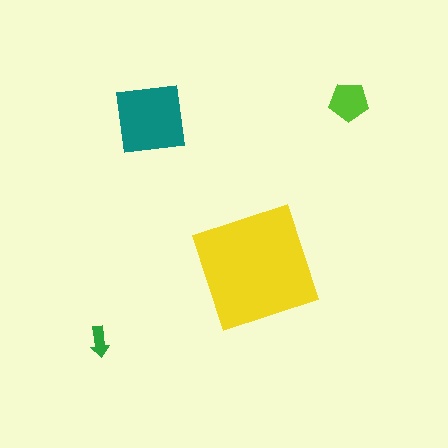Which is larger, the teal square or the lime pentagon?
The teal square.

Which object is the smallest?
The green arrow.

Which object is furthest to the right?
The lime pentagon is rightmost.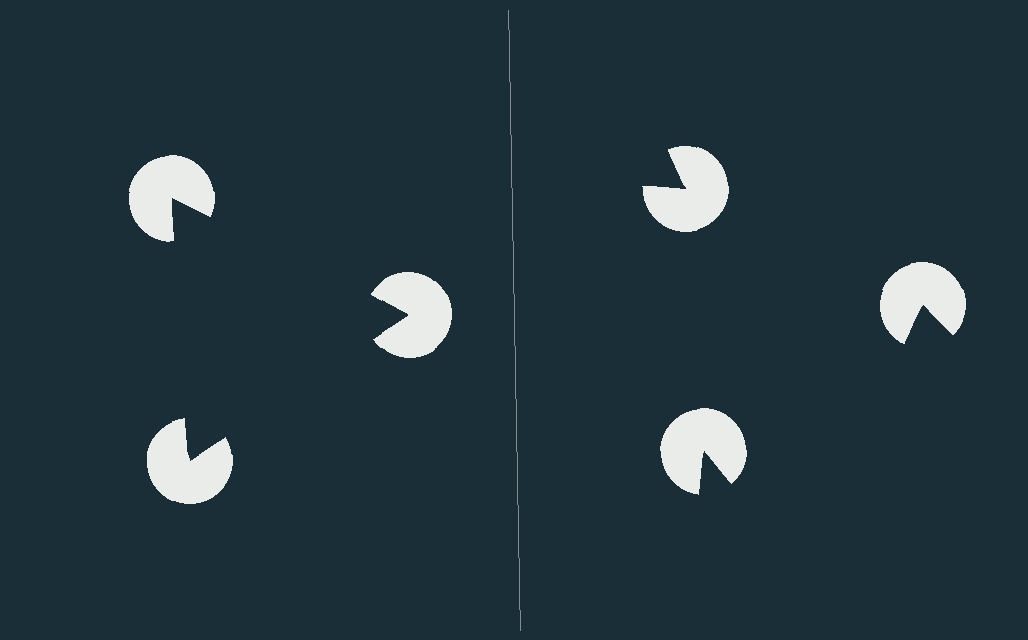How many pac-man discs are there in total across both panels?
6 — 3 on each side.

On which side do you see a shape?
An illusory triangle appears on the left side. On the right side the wedge cuts are rotated, so no coherent shape forms.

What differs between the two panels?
The pac-man discs are positioned identically on both sides; only the wedge orientations differ. On the left they align to a triangle; on the right they are misaligned.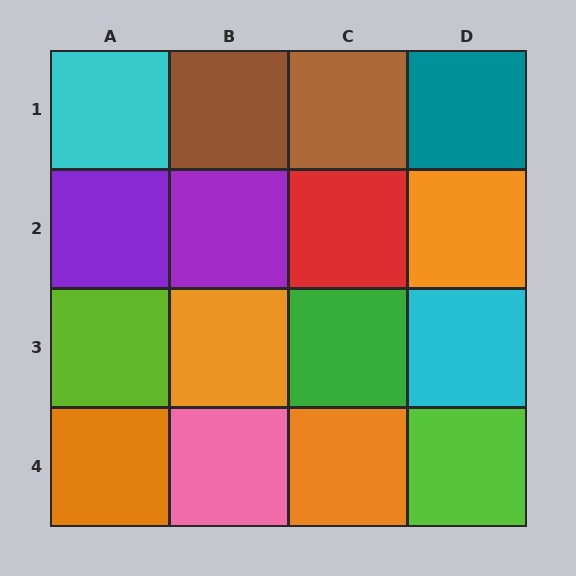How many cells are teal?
1 cell is teal.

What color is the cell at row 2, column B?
Purple.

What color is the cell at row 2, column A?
Purple.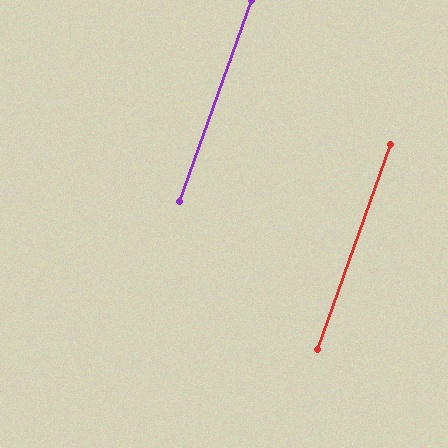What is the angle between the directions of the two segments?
Approximately 0 degrees.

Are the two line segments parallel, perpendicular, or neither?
Parallel — their directions differ by only 0.2°.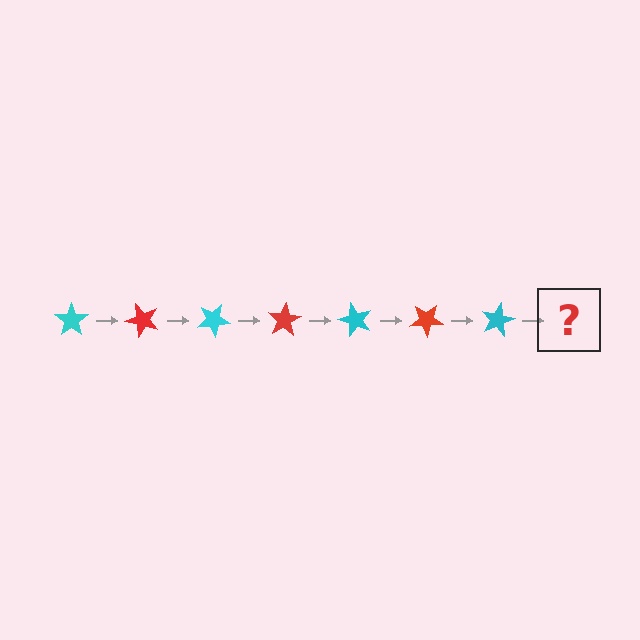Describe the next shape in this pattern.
It should be a red star, rotated 350 degrees from the start.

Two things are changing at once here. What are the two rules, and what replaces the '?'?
The two rules are that it rotates 50 degrees each step and the color cycles through cyan and red. The '?' should be a red star, rotated 350 degrees from the start.